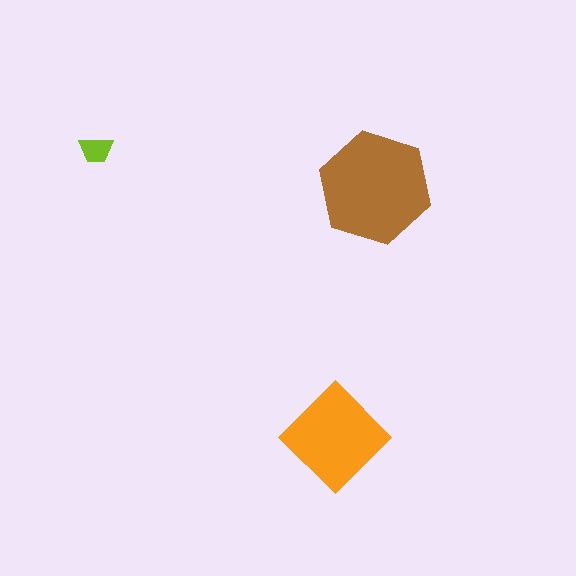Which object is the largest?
The brown hexagon.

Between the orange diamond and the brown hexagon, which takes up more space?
The brown hexagon.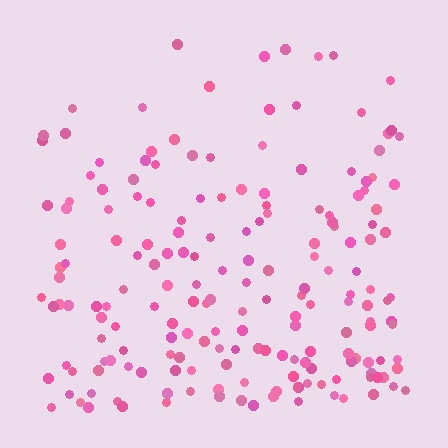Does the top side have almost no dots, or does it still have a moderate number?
Still a moderate number, just noticeably fewer than the bottom.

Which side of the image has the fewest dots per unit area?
The top.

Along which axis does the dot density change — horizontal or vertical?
Vertical.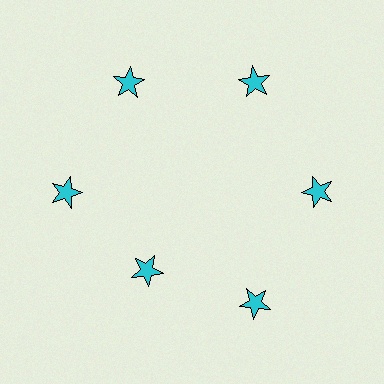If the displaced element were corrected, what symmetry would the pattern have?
It would have 6-fold rotational symmetry — the pattern would map onto itself every 60 degrees.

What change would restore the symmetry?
The symmetry would be restored by moving it outward, back onto the ring so that all 6 stars sit at equal angles and equal distance from the center.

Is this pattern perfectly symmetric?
No. The 6 cyan stars are arranged in a ring, but one element near the 7 o'clock position is pulled inward toward the center, breaking the 6-fold rotational symmetry.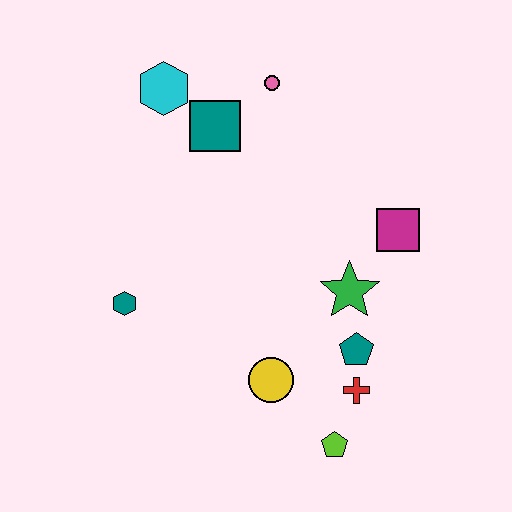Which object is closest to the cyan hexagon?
The teal square is closest to the cyan hexagon.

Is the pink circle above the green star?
Yes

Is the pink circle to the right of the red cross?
No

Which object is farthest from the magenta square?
The teal hexagon is farthest from the magenta square.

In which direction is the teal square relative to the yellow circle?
The teal square is above the yellow circle.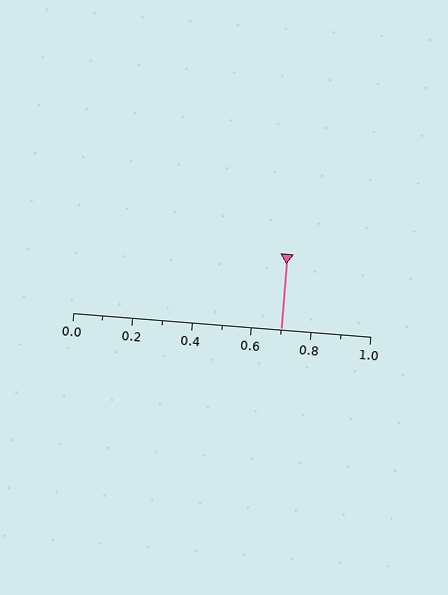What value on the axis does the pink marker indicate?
The marker indicates approximately 0.7.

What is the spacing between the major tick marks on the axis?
The major ticks are spaced 0.2 apart.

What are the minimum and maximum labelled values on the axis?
The axis runs from 0.0 to 1.0.